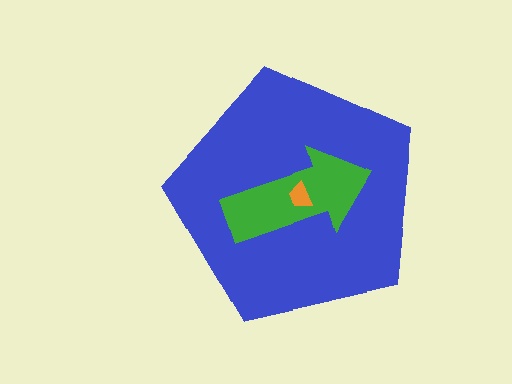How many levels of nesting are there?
3.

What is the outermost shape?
The blue pentagon.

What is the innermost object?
The orange trapezoid.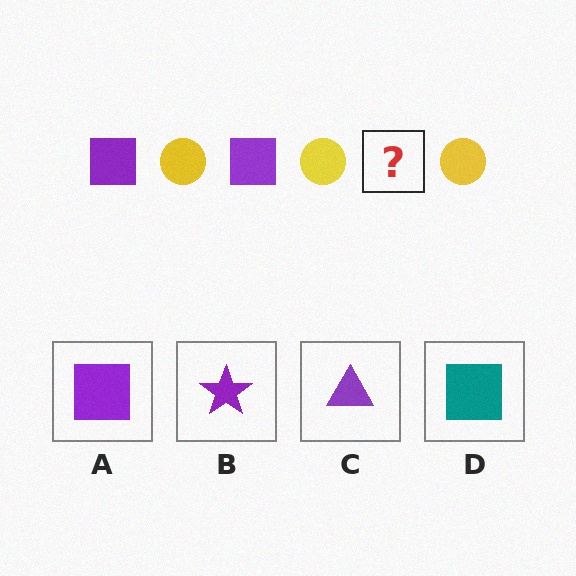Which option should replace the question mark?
Option A.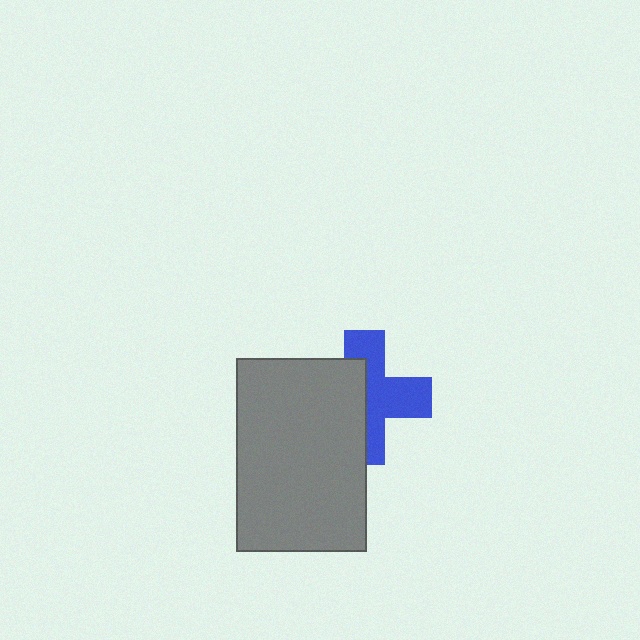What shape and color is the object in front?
The object in front is a gray rectangle.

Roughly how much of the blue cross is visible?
About half of it is visible (roughly 53%).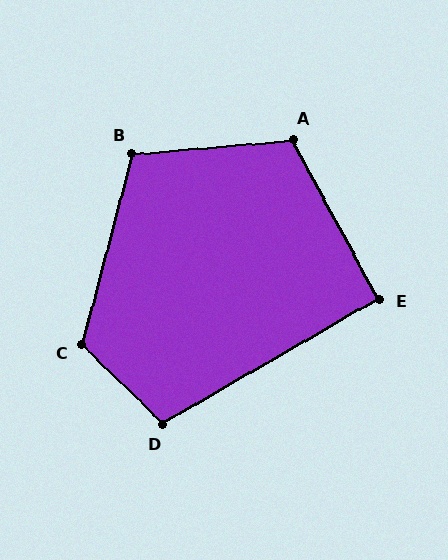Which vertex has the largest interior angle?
C, at approximately 120 degrees.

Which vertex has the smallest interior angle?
E, at approximately 92 degrees.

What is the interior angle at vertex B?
Approximately 110 degrees (obtuse).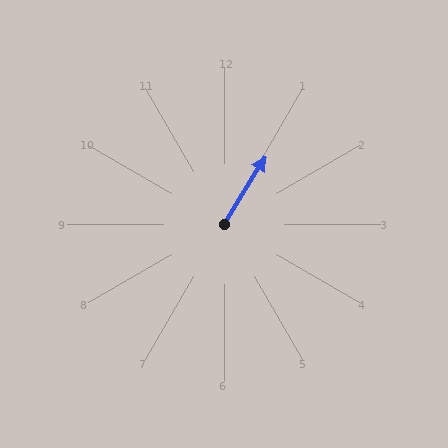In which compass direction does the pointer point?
Northeast.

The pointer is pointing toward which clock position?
Roughly 1 o'clock.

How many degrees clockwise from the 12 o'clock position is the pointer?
Approximately 32 degrees.